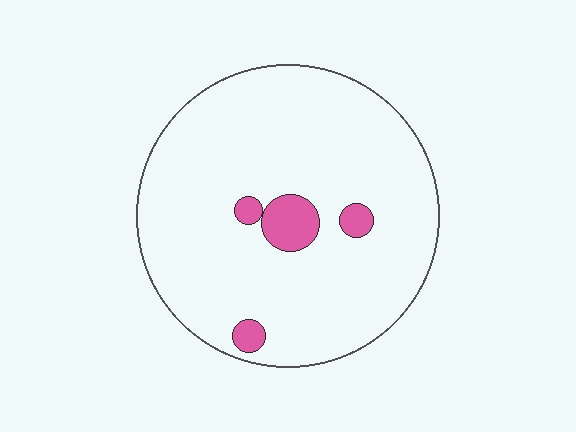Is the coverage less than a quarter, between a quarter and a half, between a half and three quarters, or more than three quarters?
Less than a quarter.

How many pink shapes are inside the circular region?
4.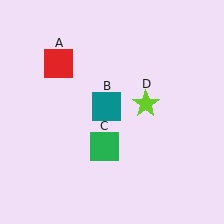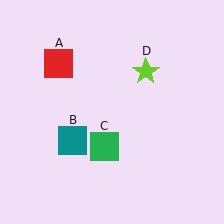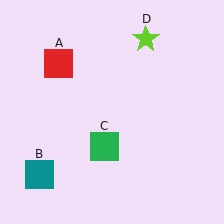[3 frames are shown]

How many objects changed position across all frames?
2 objects changed position: teal square (object B), lime star (object D).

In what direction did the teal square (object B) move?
The teal square (object B) moved down and to the left.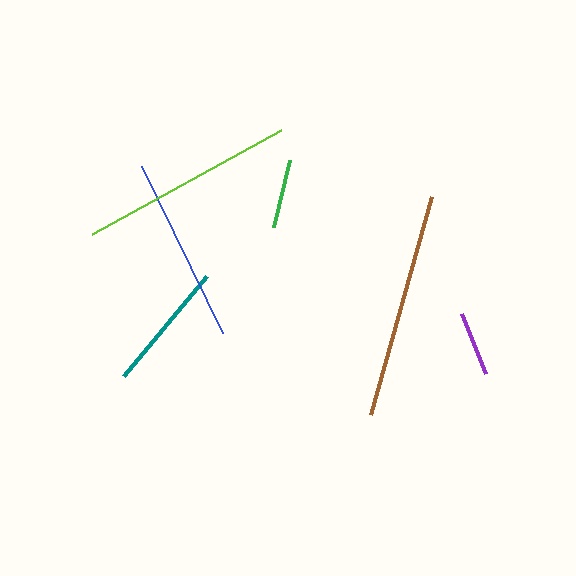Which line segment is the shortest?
The purple line is the shortest at approximately 64 pixels.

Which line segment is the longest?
The brown line is the longest at approximately 227 pixels.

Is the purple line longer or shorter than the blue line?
The blue line is longer than the purple line.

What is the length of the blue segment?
The blue segment is approximately 186 pixels long.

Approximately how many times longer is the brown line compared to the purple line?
The brown line is approximately 3.5 times the length of the purple line.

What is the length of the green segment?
The green segment is approximately 69 pixels long.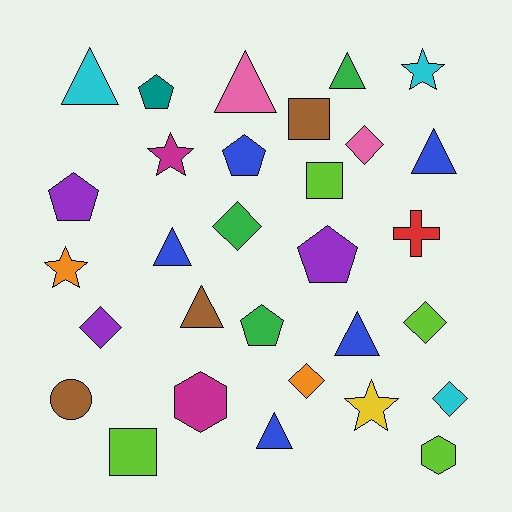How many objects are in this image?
There are 30 objects.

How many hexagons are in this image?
There are 2 hexagons.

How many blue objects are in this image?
There are 5 blue objects.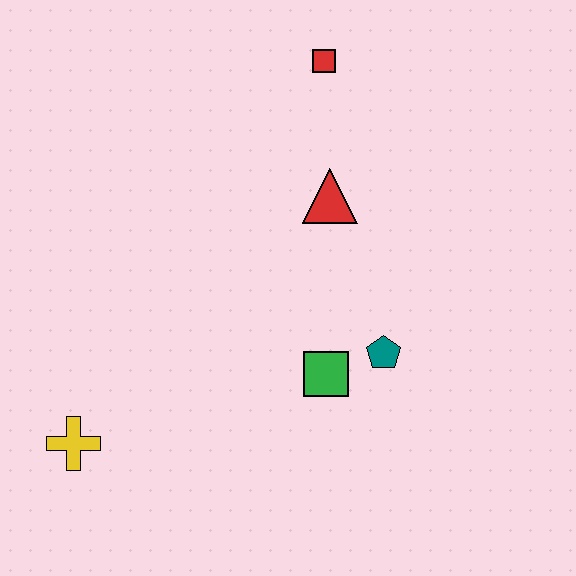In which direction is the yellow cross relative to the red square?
The yellow cross is below the red square.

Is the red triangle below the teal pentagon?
No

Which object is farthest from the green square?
The red square is farthest from the green square.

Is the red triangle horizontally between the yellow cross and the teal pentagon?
Yes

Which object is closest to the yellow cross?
The green square is closest to the yellow cross.